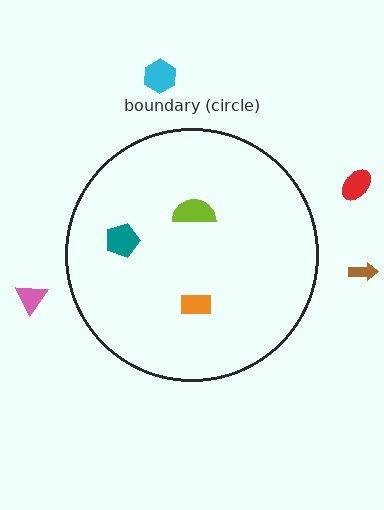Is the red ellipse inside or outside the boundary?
Outside.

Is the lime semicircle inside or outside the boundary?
Inside.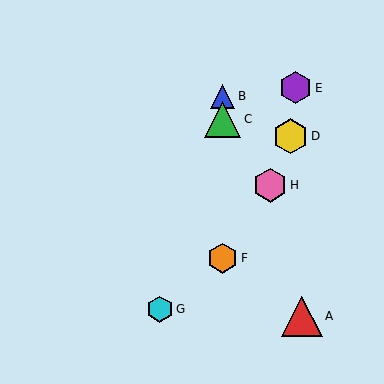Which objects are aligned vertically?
Objects B, C, F are aligned vertically.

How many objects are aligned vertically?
3 objects (B, C, F) are aligned vertically.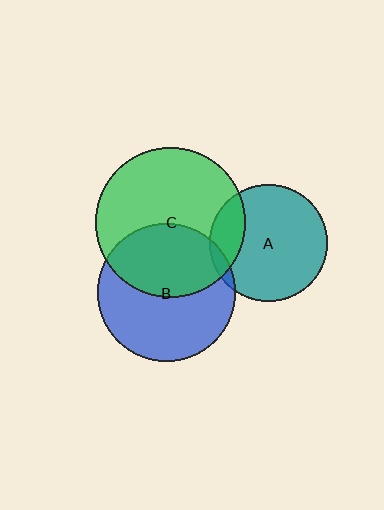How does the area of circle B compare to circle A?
Approximately 1.4 times.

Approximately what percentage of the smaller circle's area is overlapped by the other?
Approximately 5%.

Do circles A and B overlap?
Yes.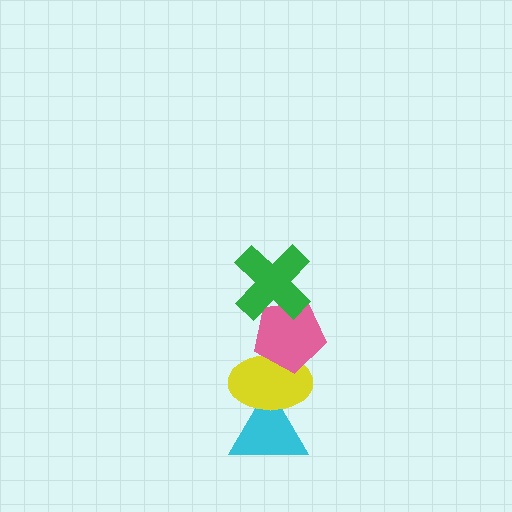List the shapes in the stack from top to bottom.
From top to bottom: the green cross, the pink pentagon, the yellow ellipse, the cyan triangle.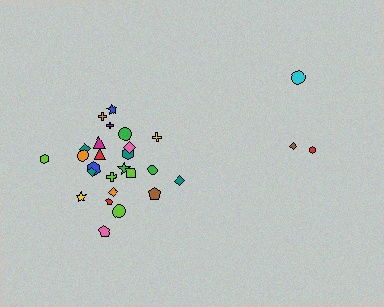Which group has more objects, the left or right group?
The left group.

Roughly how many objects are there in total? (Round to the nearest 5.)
Roughly 30 objects in total.